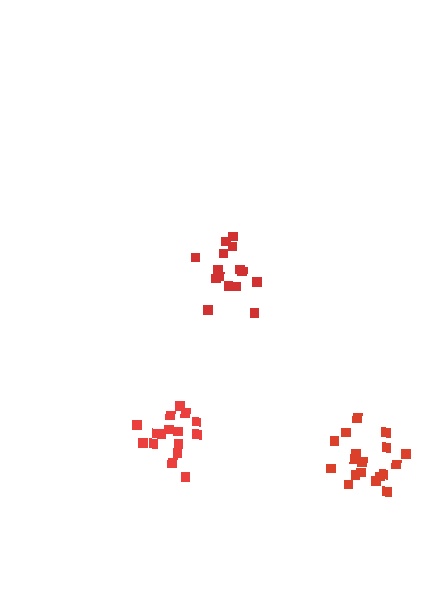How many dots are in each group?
Group 1: 18 dots, Group 2: 16 dots, Group 3: 15 dots (49 total).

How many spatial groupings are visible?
There are 3 spatial groupings.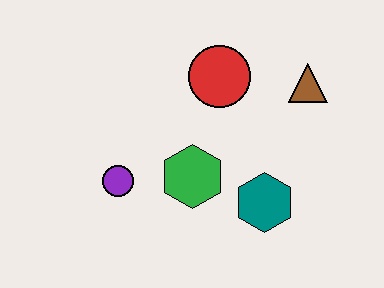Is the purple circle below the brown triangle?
Yes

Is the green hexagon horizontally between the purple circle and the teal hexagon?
Yes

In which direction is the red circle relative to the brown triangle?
The red circle is to the left of the brown triangle.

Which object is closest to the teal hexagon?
The green hexagon is closest to the teal hexagon.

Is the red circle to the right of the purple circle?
Yes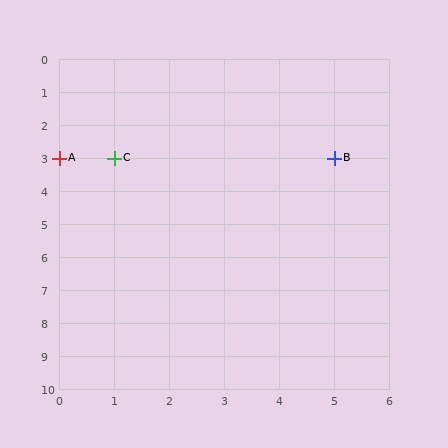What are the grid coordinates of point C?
Point C is at grid coordinates (1, 3).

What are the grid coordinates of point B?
Point B is at grid coordinates (5, 3).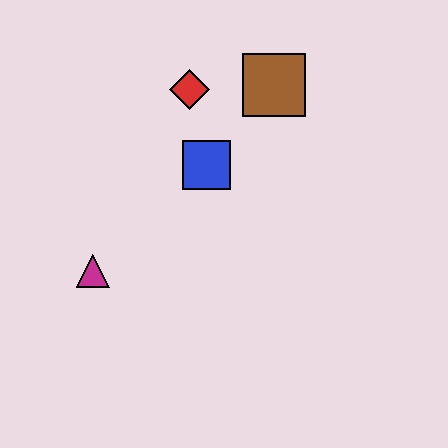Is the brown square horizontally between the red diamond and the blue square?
No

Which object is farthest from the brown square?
The magenta triangle is farthest from the brown square.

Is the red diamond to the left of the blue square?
Yes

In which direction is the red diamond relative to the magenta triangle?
The red diamond is above the magenta triangle.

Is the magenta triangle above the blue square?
No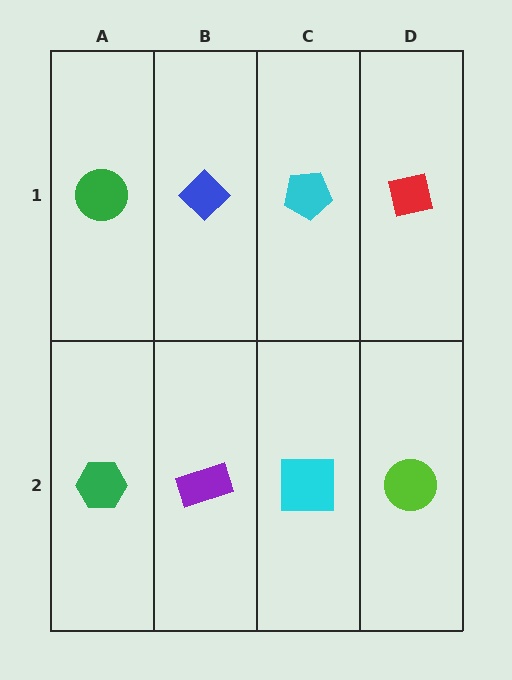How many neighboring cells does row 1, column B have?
3.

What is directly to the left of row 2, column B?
A green hexagon.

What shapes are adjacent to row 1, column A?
A green hexagon (row 2, column A), a blue diamond (row 1, column B).